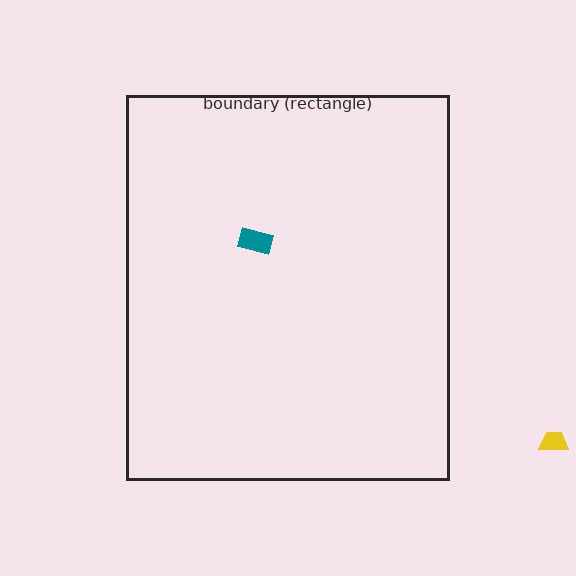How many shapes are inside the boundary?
1 inside, 1 outside.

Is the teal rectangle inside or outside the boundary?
Inside.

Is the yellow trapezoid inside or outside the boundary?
Outside.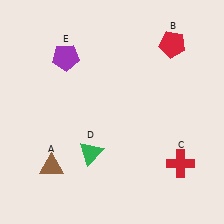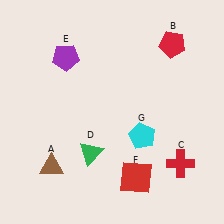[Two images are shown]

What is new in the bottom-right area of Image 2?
A red square (F) was added in the bottom-right area of Image 2.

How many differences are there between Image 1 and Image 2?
There are 2 differences between the two images.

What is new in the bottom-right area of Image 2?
A cyan pentagon (G) was added in the bottom-right area of Image 2.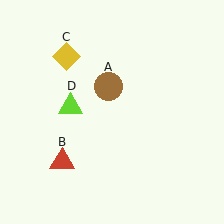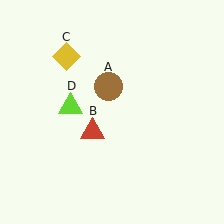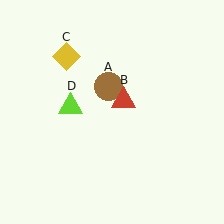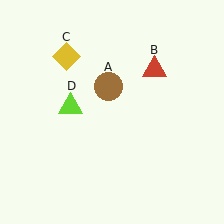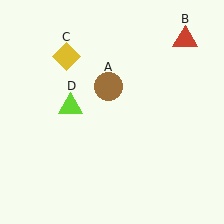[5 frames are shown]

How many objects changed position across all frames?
1 object changed position: red triangle (object B).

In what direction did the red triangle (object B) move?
The red triangle (object B) moved up and to the right.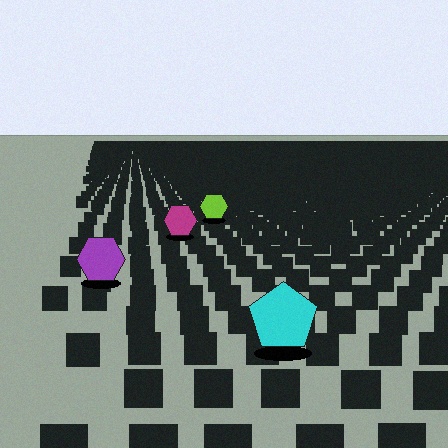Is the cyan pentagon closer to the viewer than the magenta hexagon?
Yes. The cyan pentagon is closer — you can tell from the texture gradient: the ground texture is coarser near it.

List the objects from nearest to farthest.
From nearest to farthest: the cyan pentagon, the purple hexagon, the magenta hexagon, the lime hexagon.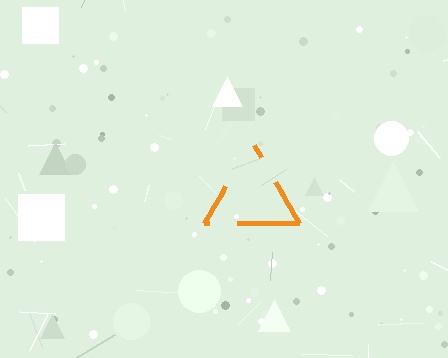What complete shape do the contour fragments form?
The contour fragments form a triangle.